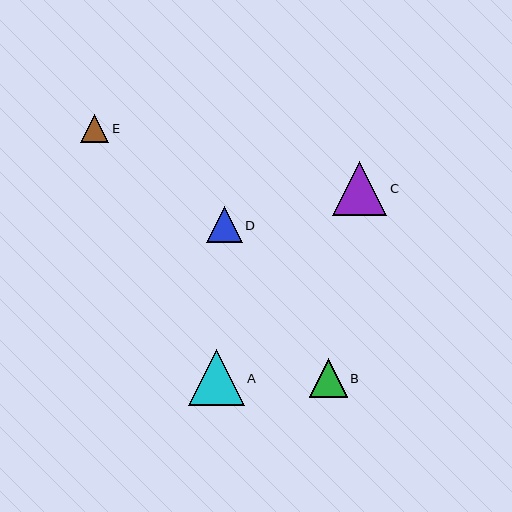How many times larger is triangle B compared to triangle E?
Triangle B is approximately 1.3 times the size of triangle E.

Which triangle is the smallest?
Triangle E is the smallest with a size of approximately 28 pixels.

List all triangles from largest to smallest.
From largest to smallest: A, C, B, D, E.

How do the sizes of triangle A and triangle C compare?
Triangle A and triangle C are approximately the same size.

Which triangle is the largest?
Triangle A is the largest with a size of approximately 56 pixels.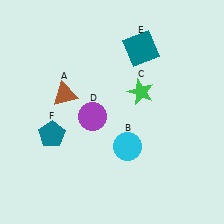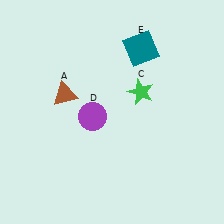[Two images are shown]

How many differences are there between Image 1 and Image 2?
There are 2 differences between the two images.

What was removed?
The cyan circle (B), the teal pentagon (F) were removed in Image 2.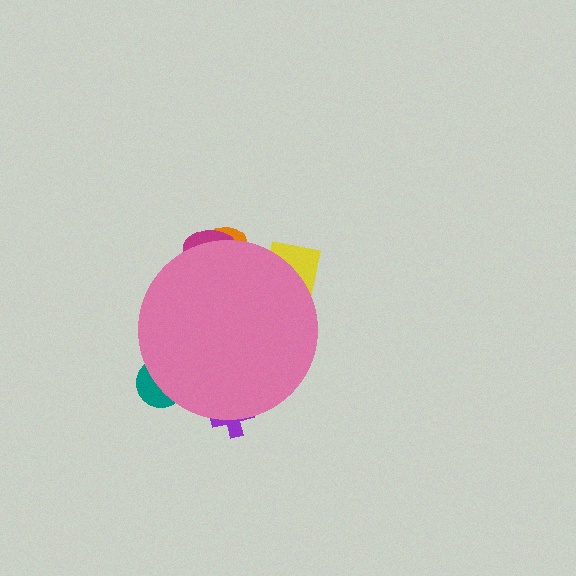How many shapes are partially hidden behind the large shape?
5 shapes are partially hidden.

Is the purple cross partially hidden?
Yes, the purple cross is partially hidden behind the pink circle.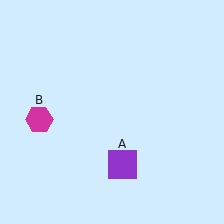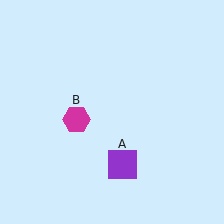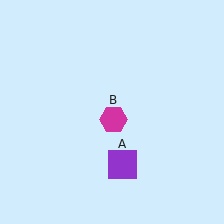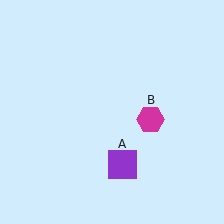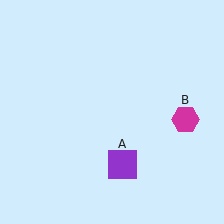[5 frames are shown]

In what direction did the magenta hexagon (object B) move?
The magenta hexagon (object B) moved right.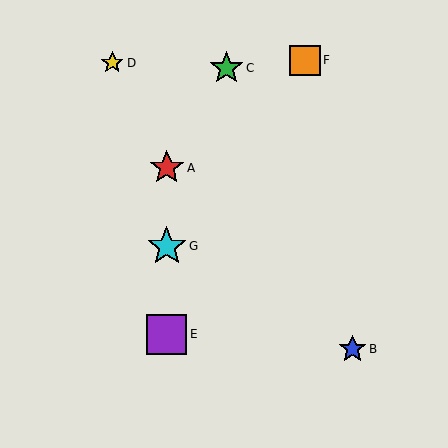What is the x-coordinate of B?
Object B is at x≈352.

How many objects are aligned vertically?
3 objects (A, E, G) are aligned vertically.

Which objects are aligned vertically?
Objects A, E, G are aligned vertically.